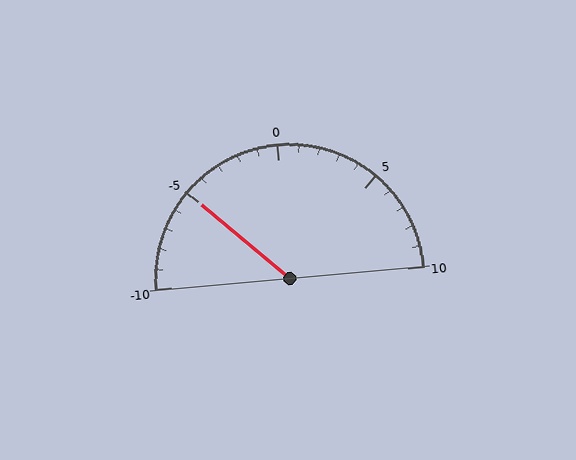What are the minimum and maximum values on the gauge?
The gauge ranges from -10 to 10.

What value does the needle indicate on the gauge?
The needle indicates approximately -5.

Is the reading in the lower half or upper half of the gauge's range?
The reading is in the lower half of the range (-10 to 10).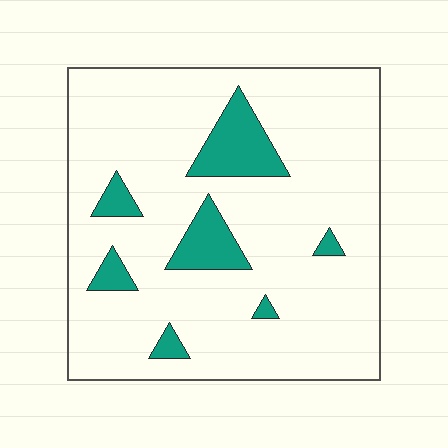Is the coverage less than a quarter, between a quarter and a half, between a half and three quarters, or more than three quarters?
Less than a quarter.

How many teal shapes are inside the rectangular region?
7.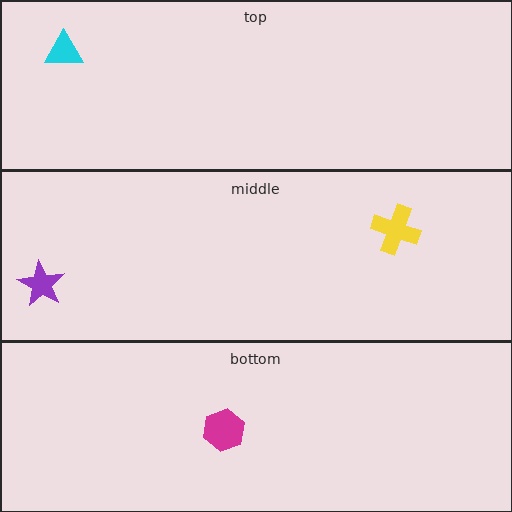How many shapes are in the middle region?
2.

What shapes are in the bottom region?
The magenta hexagon.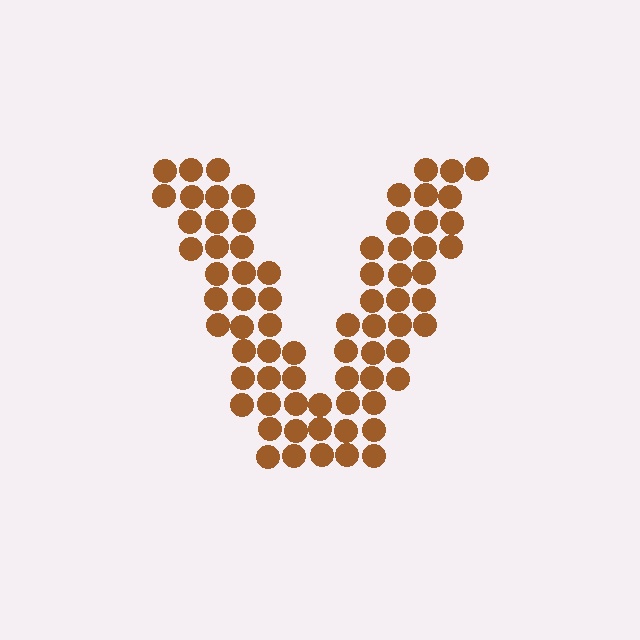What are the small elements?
The small elements are circles.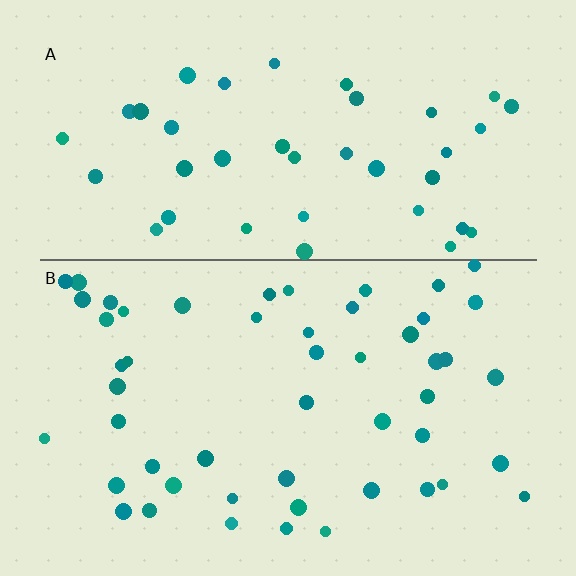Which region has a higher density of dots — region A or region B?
B (the bottom).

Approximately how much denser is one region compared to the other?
Approximately 1.3× — region B over region A.